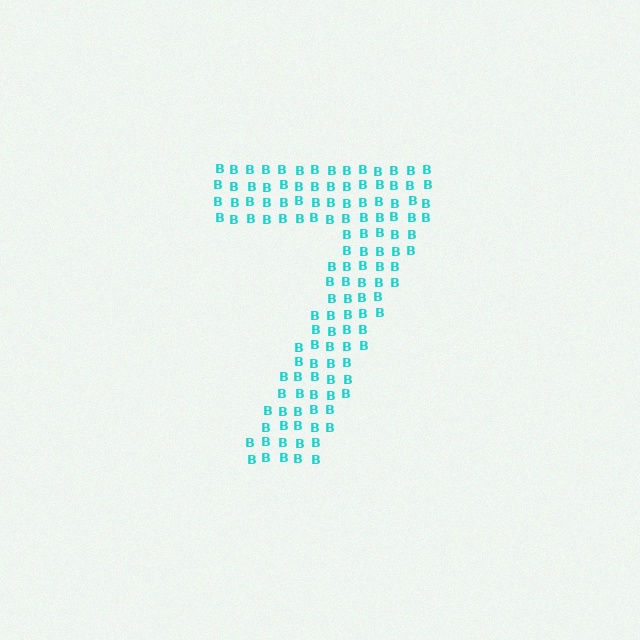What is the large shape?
The large shape is the digit 7.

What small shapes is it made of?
It is made of small letter B's.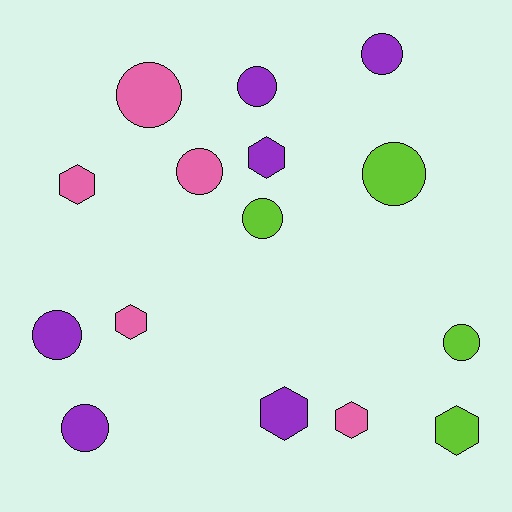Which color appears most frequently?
Purple, with 6 objects.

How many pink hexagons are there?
There are 3 pink hexagons.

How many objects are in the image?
There are 15 objects.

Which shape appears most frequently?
Circle, with 9 objects.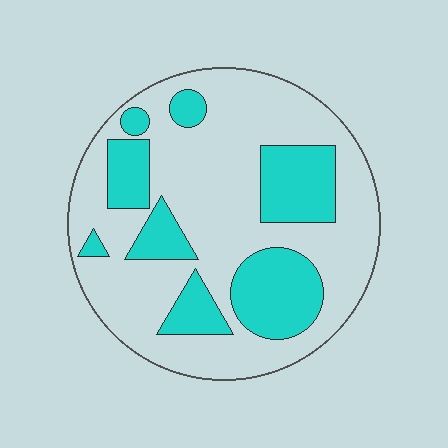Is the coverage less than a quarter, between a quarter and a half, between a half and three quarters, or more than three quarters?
Between a quarter and a half.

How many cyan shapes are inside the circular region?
8.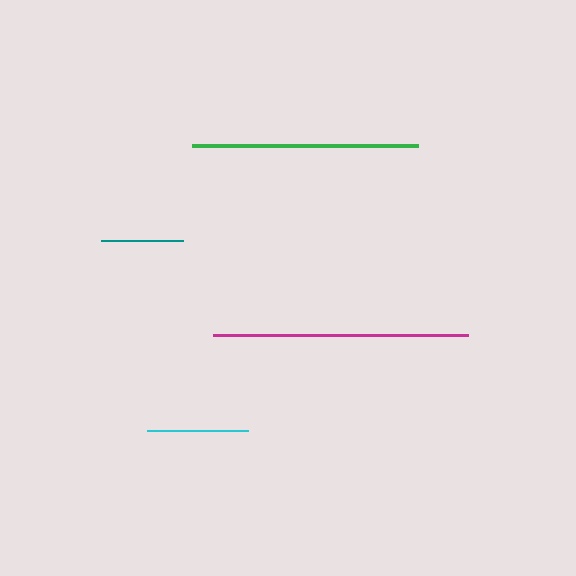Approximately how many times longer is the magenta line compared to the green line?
The magenta line is approximately 1.1 times the length of the green line.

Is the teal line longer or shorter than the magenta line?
The magenta line is longer than the teal line.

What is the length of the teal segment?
The teal segment is approximately 82 pixels long.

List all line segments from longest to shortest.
From longest to shortest: magenta, green, cyan, teal.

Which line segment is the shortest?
The teal line is the shortest at approximately 82 pixels.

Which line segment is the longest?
The magenta line is the longest at approximately 256 pixels.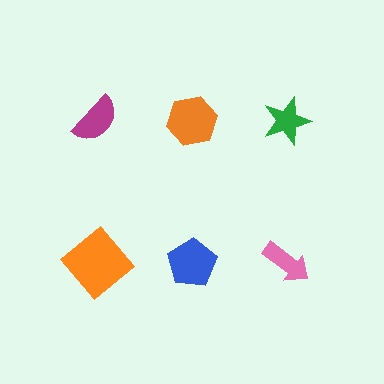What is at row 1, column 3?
A green star.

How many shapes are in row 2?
3 shapes.